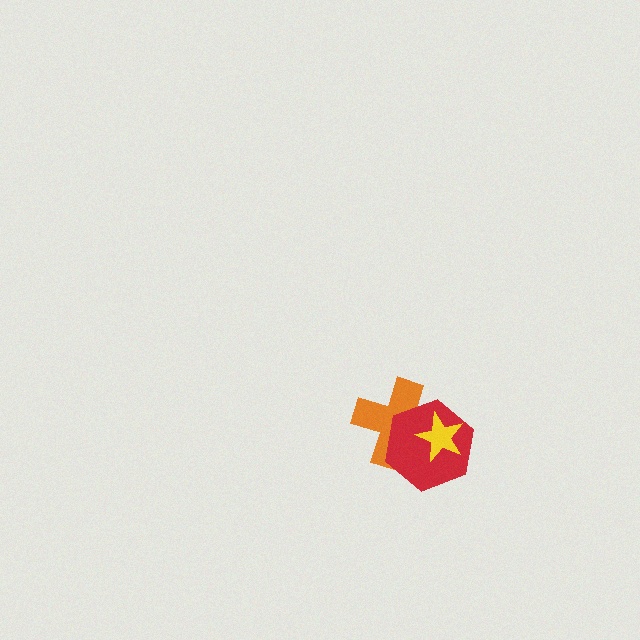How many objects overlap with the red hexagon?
2 objects overlap with the red hexagon.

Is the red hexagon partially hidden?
Yes, it is partially covered by another shape.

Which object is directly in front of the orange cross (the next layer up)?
The red hexagon is directly in front of the orange cross.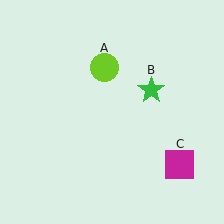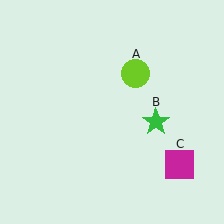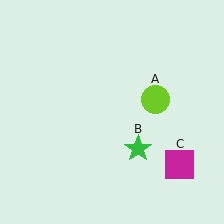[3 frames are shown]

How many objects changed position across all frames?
2 objects changed position: lime circle (object A), green star (object B).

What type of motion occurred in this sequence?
The lime circle (object A), green star (object B) rotated clockwise around the center of the scene.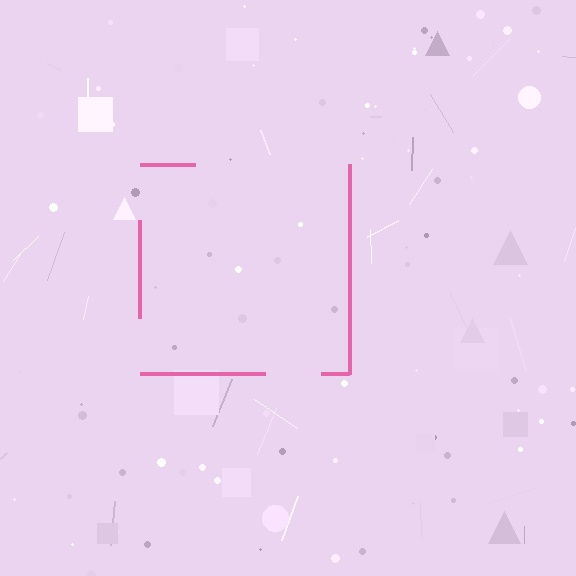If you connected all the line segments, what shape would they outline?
They would outline a square.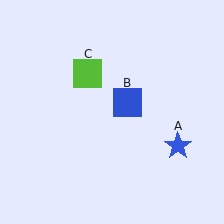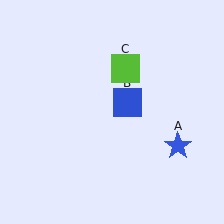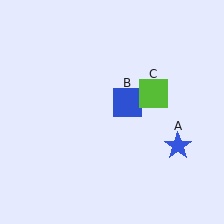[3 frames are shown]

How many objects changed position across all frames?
1 object changed position: lime square (object C).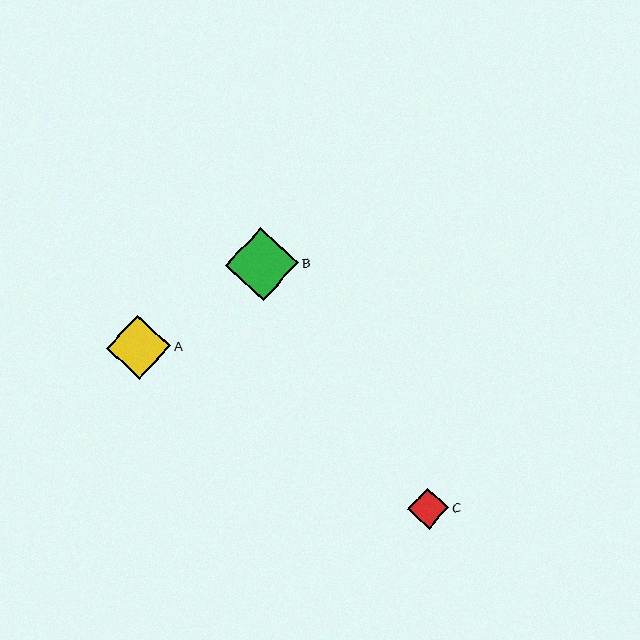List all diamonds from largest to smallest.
From largest to smallest: B, A, C.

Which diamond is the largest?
Diamond B is the largest with a size of approximately 73 pixels.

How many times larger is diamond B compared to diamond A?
Diamond B is approximately 1.1 times the size of diamond A.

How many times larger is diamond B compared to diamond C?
Diamond B is approximately 1.8 times the size of diamond C.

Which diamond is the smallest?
Diamond C is the smallest with a size of approximately 41 pixels.